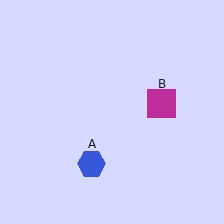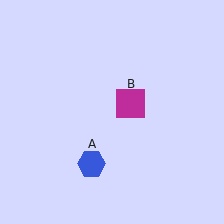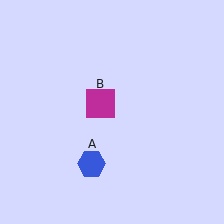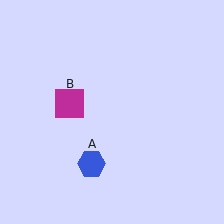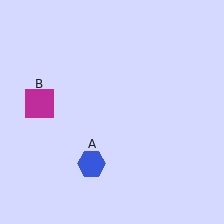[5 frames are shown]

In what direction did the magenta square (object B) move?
The magenta square (object B) moved left.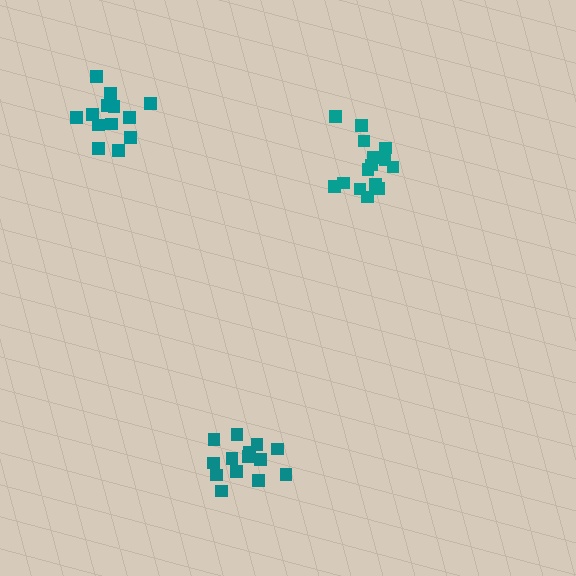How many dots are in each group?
Group 1: 14 dots, Group 2: 16 dots, Group 3: 13 dots (43 total).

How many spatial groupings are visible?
There are 3 spatial groupings.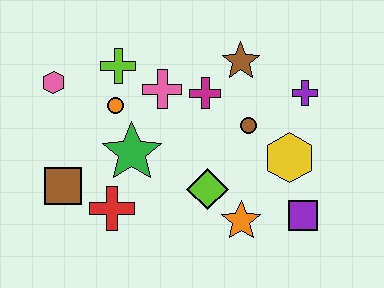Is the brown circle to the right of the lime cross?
Yes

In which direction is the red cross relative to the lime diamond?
The red cross is to the left of the lime diamond.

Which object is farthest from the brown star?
The brown square is farthest from the brown star.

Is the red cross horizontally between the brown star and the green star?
No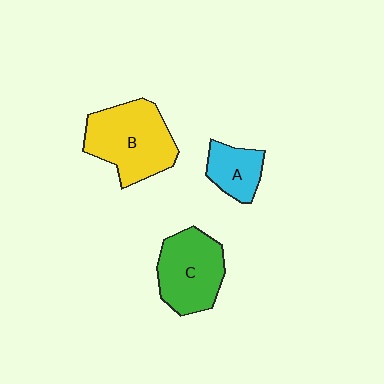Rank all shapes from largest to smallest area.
From largest to smallest: B (yellow), C (green), A (cyan).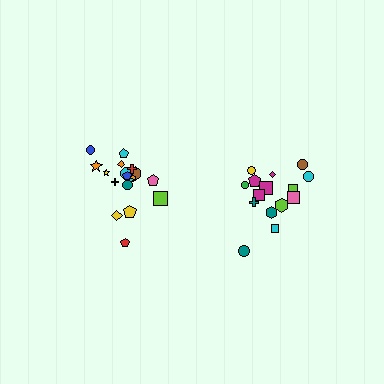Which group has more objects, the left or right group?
The left group.